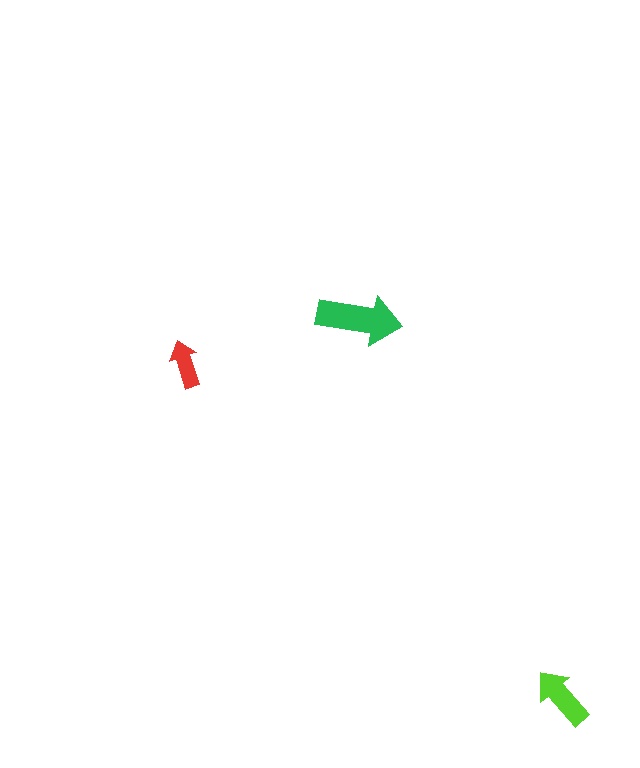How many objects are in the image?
There are 3 objects in the image.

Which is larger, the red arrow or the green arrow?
The green one.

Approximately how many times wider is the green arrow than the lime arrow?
About 1.5 times wider.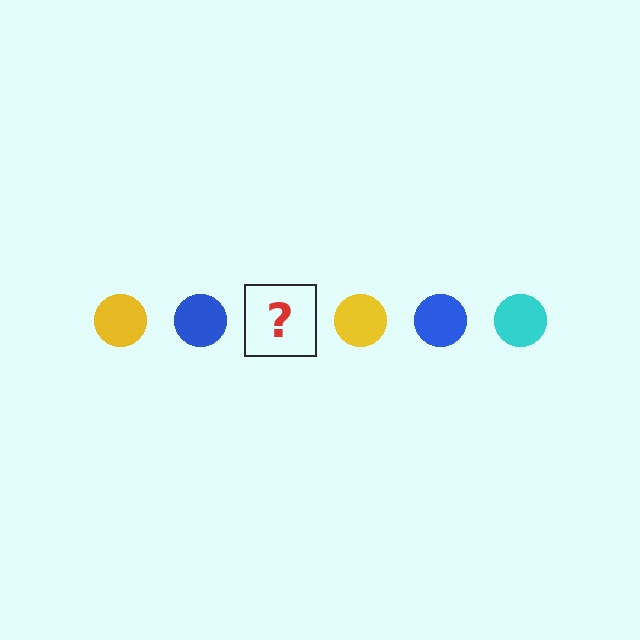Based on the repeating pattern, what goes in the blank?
The blank should be a cyan circle.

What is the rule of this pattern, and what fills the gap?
The rule is that the pattern cycles through yellow, blue, cyan circles. The gap should be filled with a cyan circle.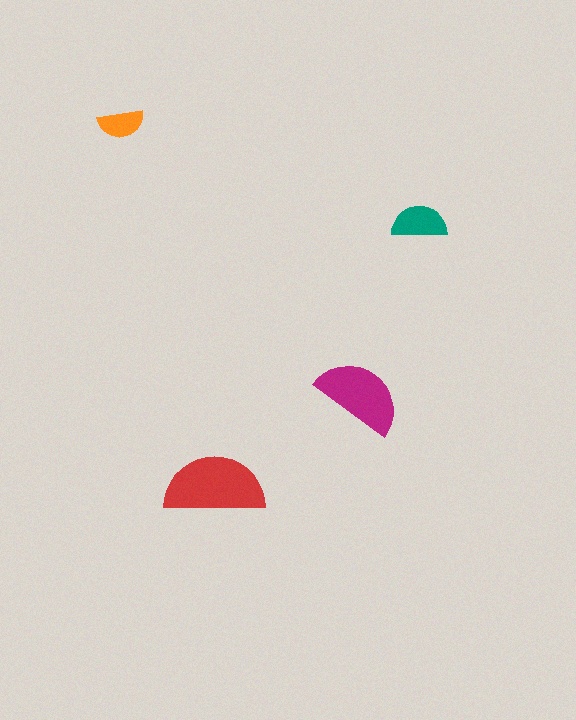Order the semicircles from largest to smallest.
the red one, the magenta one, the teal one, the orange one.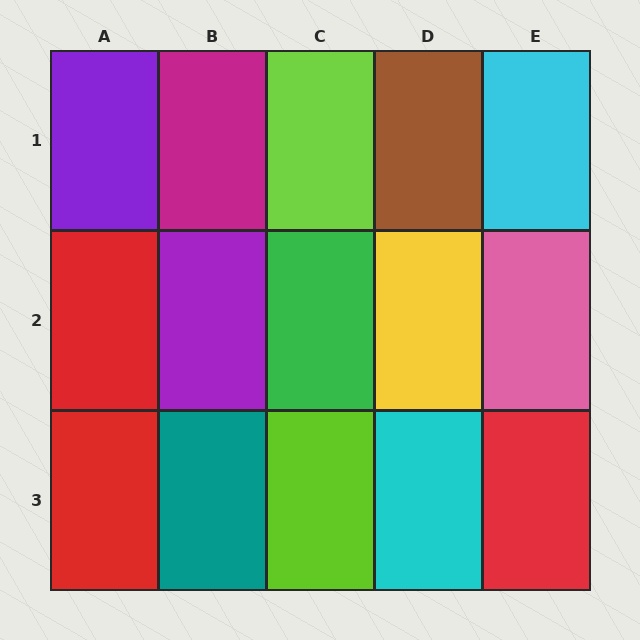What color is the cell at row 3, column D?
Cyan.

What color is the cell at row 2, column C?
Green.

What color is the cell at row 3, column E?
Red.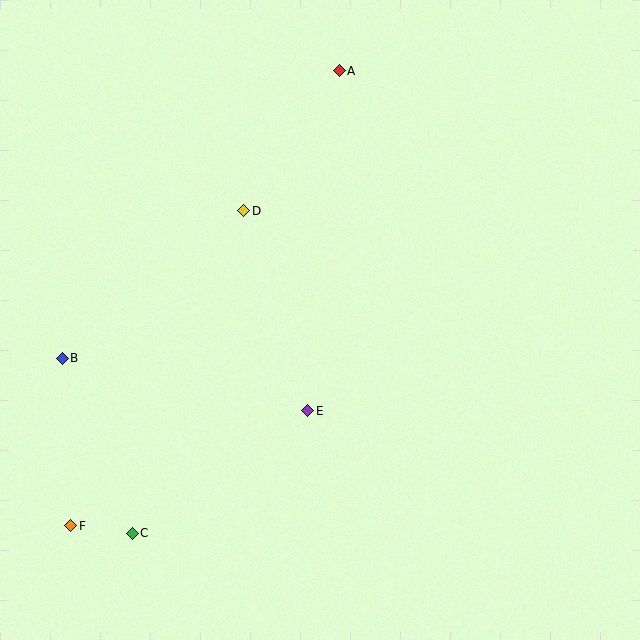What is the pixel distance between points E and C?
The distance between E and C is 214 pixels.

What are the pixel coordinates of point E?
Point E is at (308, 411).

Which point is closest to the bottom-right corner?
Point E is closest to the bottom-right corner.